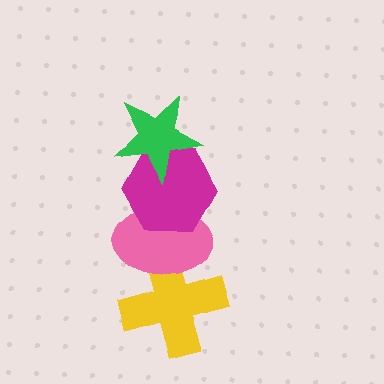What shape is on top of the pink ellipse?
The magenta hexagon is on top of the pink ellipse.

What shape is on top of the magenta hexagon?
The green star is on top of the magenta hexagon.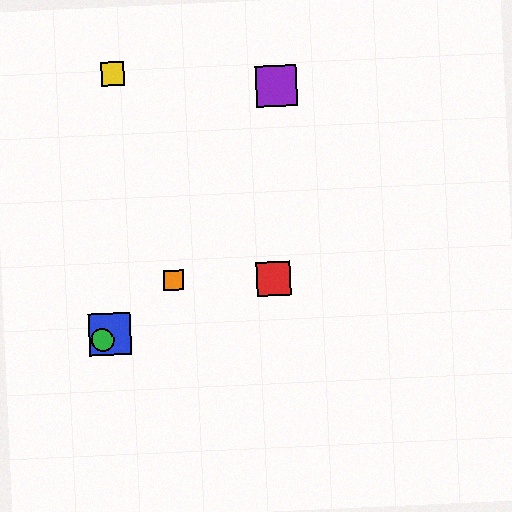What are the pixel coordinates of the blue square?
The blue square is at (110, 334).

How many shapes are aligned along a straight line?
3 shapes (the blue square, the green circle, the orange square) are aligned along a straight line.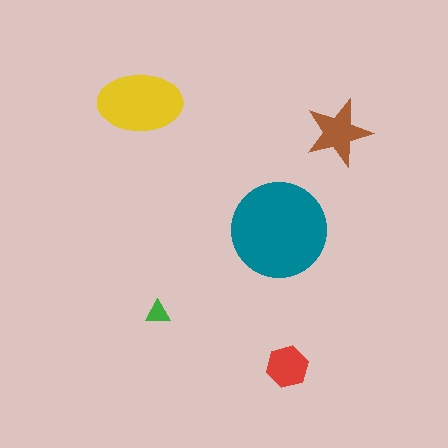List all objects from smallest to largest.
The green triangle, the red hexagon, the brown star, the yellow ellipse, the teal circle.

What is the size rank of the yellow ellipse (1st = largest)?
2nd.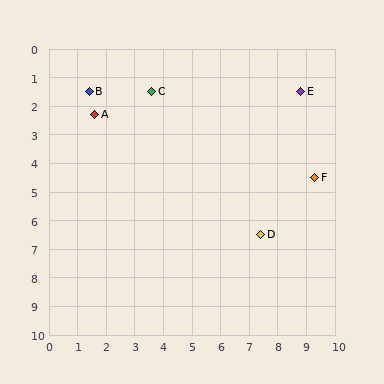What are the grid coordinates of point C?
Point C is at approximately (3.6, 1.5).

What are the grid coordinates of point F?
Point F is at approximately (9.3, 4.5).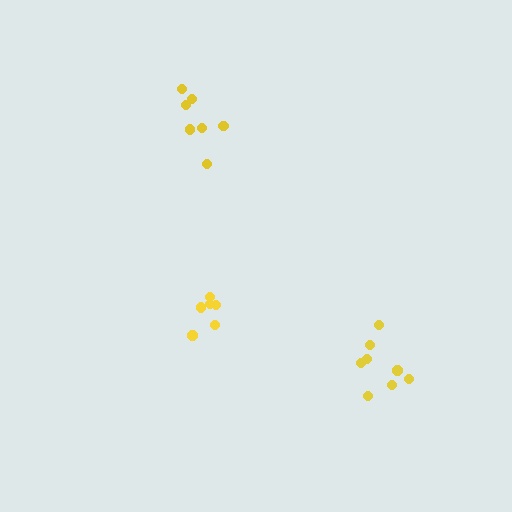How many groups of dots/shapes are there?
There are 3 groups.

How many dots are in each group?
Group 1: 6 dots, Group 2: 7 dots, Group 3: 8 dots (21 total).